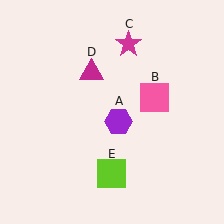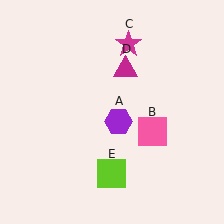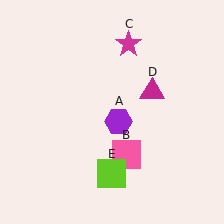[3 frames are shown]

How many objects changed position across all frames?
2 objects changed position: pink square (object B), magenta triangle (object D).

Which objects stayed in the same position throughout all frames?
Purple hexagon (object A) and magenta star (object C) and lime square (object E) remained stationary.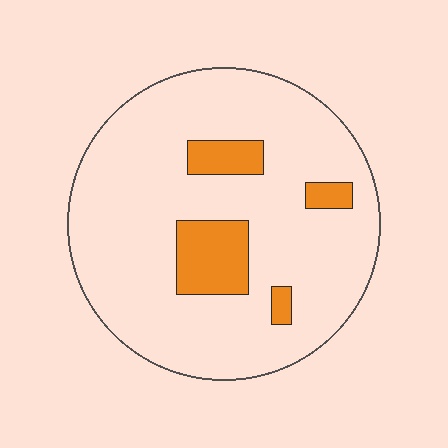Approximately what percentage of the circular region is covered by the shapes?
Approximately 15%.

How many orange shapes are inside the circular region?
4.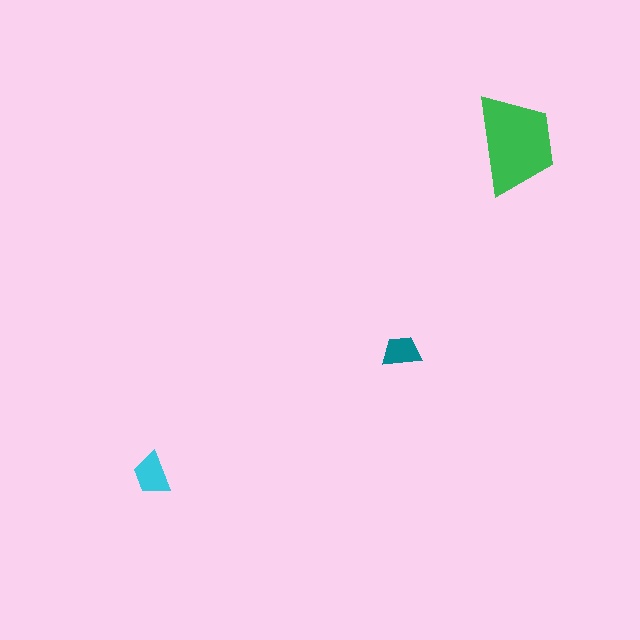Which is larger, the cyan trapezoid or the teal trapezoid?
The cyan one.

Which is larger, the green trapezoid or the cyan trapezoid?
The green one.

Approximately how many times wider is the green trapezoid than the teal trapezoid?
About 2.5 times wider.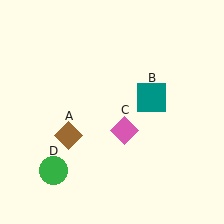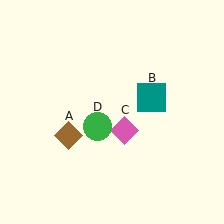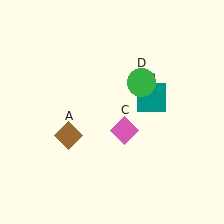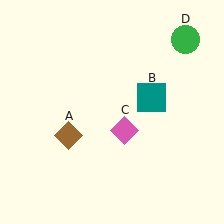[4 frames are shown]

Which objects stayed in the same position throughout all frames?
Brown diamond (object A) and teal square (object B) and pink diamond (object C) remained stationary.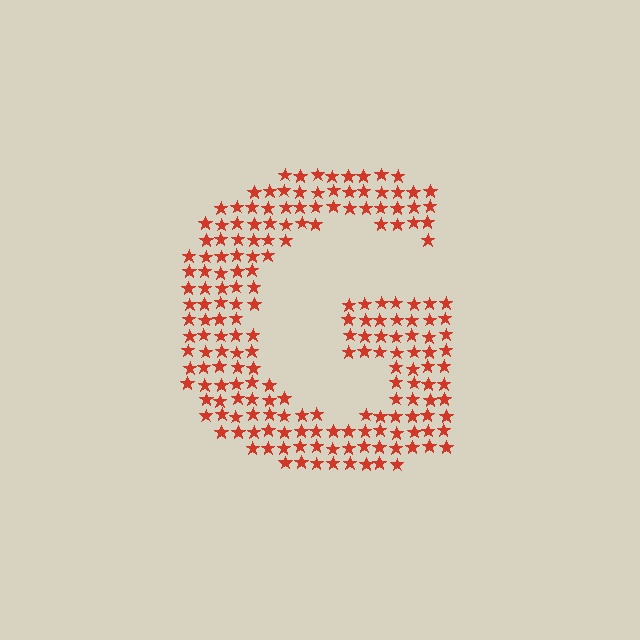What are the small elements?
The small elements are stars.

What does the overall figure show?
The overall figure shows the letter G.